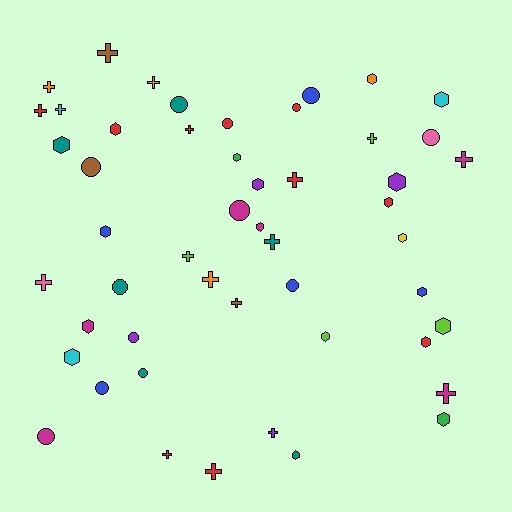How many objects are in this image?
There are 50 objects.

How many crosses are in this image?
There are 18 crosses.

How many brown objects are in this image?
There are 3 brown objects.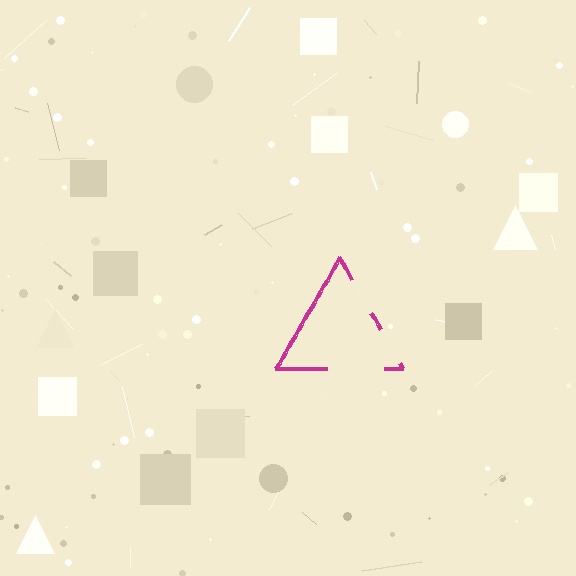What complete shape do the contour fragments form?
The contour fragments form a triangle.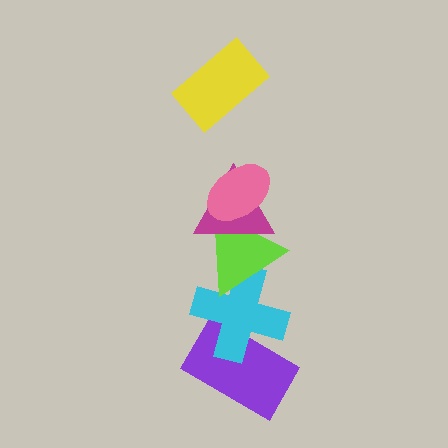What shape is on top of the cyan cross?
The lime triangle is on top of the cyan cross.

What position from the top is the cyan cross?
The cyan cross is 5th from the top.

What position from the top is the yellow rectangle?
The yellow rectangle is 1st from the top.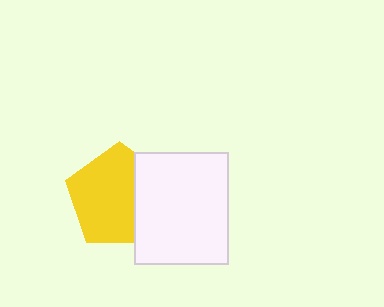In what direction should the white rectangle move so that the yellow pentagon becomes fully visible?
The white rectangle should move right. That is the shortest direction to clear the overlap and leave the yellow pentagon fully visible.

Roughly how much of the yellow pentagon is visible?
Most of it is visible (roughly 68%).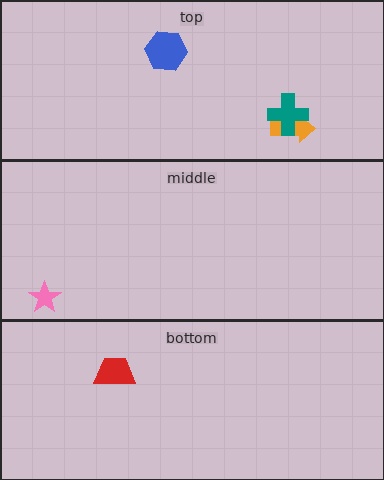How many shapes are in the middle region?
1.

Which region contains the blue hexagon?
The top region.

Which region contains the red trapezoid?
The bottom region.